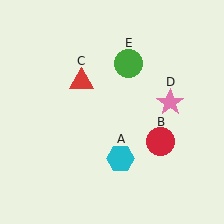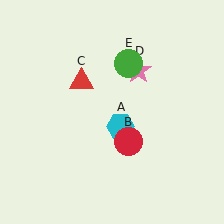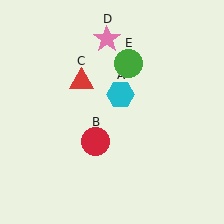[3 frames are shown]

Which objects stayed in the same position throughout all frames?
Red triangle (object C) and green circle (object E) remained stationary.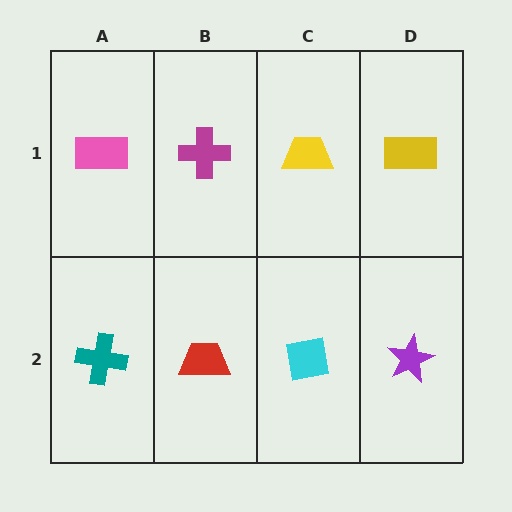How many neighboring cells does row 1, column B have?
3.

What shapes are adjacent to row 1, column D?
A purple star (row 2, column D), a yellow trapezoid (row 1, column C).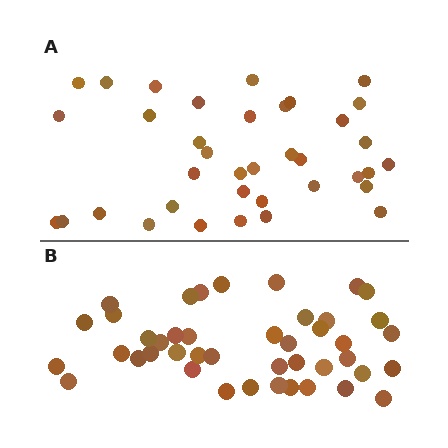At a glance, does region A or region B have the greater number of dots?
Region B (the bottom region) has more dots.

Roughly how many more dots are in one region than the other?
Region B has about 6 more dots than region A.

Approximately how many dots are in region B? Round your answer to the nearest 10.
About 40 dots. (The exact count is 43, which rounds to 40.)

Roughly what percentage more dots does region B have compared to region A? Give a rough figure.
About 15% more.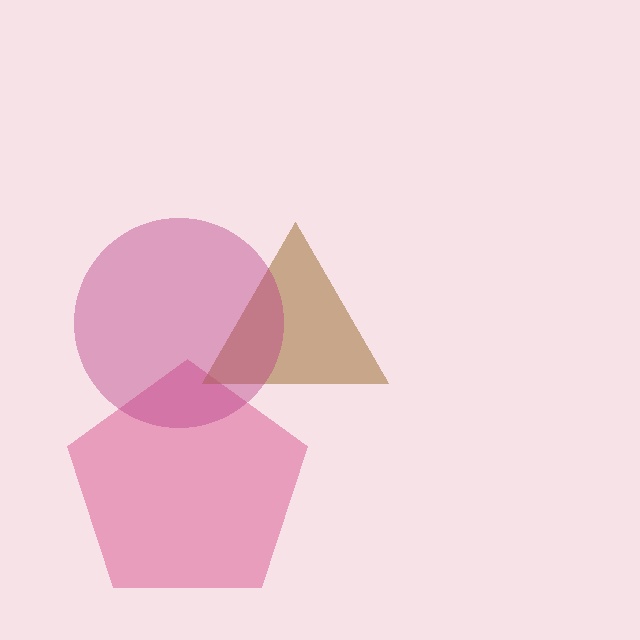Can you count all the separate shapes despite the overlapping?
Yes, there are 3 separate shapes.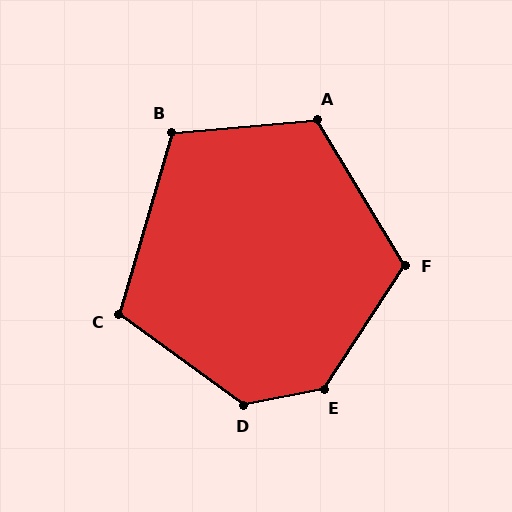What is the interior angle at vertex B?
Approximately 111 degrees (obtuse).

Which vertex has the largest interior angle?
E, at approximately 134 degrees.